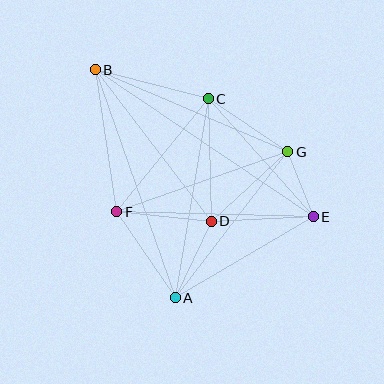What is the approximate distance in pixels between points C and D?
The distance between C and D is approximately 122 pixels.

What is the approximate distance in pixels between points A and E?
The distance between A and E is approximately 160 pixels.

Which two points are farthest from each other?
Points B and E are farthest from each other.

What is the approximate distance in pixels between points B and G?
The distance between B and G is approximately 209 pixels.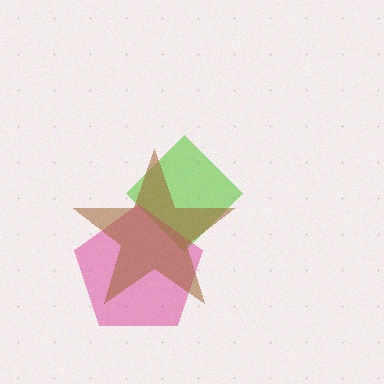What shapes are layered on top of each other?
The layered shapes are: a lime diamond, a magenta pentagon, a brown star.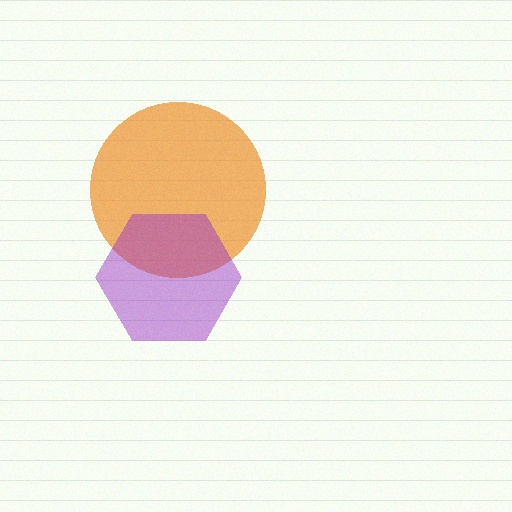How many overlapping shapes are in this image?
There are 2 overlapping shapes in the image.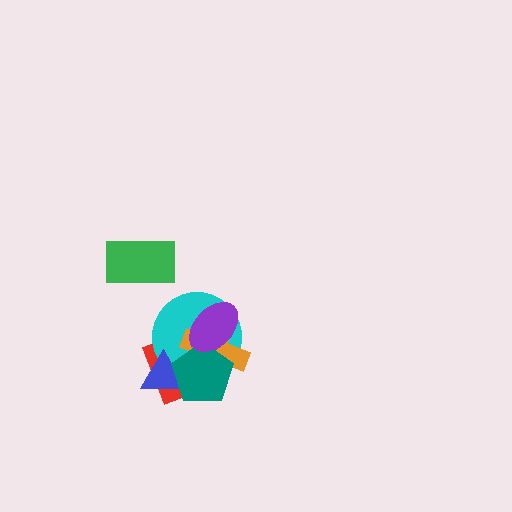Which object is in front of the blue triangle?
The teal pentagon is in front of the blue triangle.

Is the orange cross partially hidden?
Yes, it is partially covered by another shape.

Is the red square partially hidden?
Yes, it is partially covered by another shape.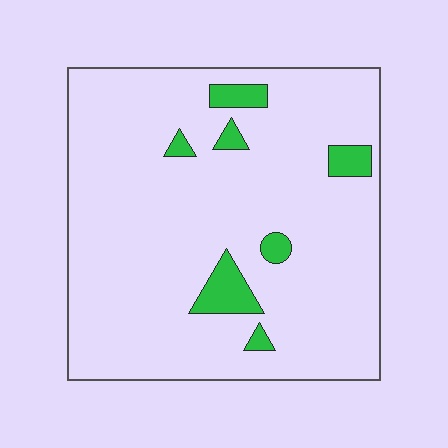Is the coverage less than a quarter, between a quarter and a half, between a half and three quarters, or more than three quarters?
Less than a quarter.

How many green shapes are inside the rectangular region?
7.